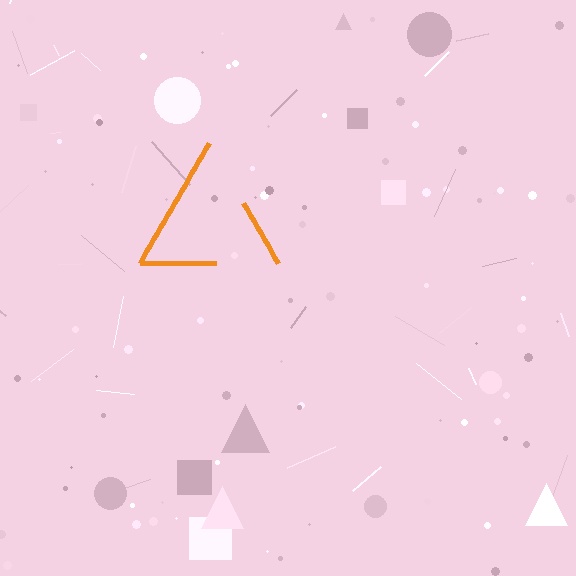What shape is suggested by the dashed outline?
The dashed outline suggests a triangle.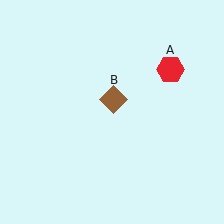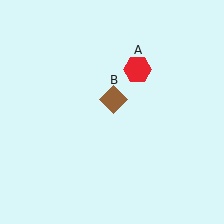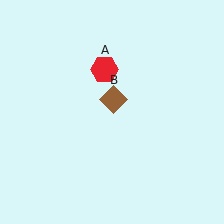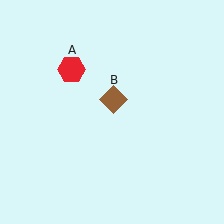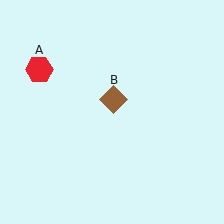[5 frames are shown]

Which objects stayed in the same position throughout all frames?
Brown diamond (object B) remained stationary.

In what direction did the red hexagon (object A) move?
The red hexagon (object A) moved left.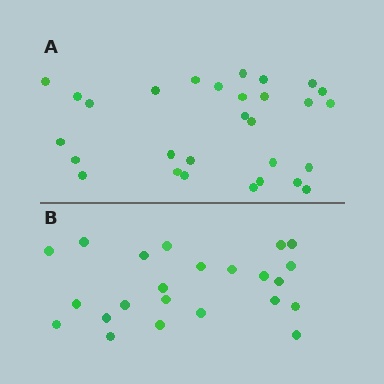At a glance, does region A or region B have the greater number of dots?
Region A (the top region) has more dots.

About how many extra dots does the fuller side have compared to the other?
Region A has about 6 more dots than region B.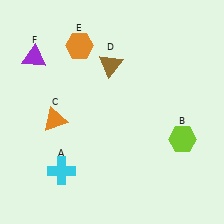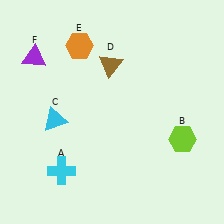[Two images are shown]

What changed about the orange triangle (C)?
In Image 1, C is orange. In Image 2, it changed to cyan.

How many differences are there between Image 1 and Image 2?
There is 1 difference between the two images.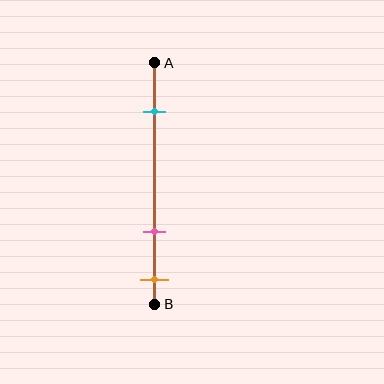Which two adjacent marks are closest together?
The pink and orange marks are the closest adjacent pair.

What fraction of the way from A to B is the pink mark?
The pink mark is approximately 70% (0.7) of the way from A to B.